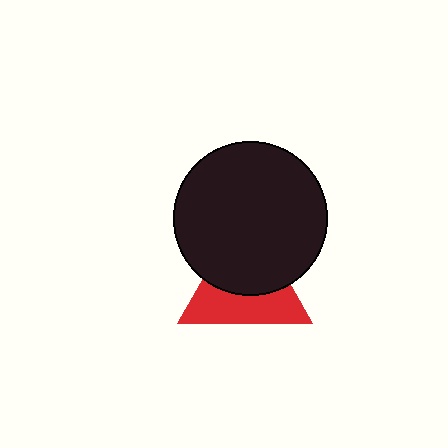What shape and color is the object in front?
The object in front is a black circle.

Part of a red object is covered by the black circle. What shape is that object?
It is a triangle.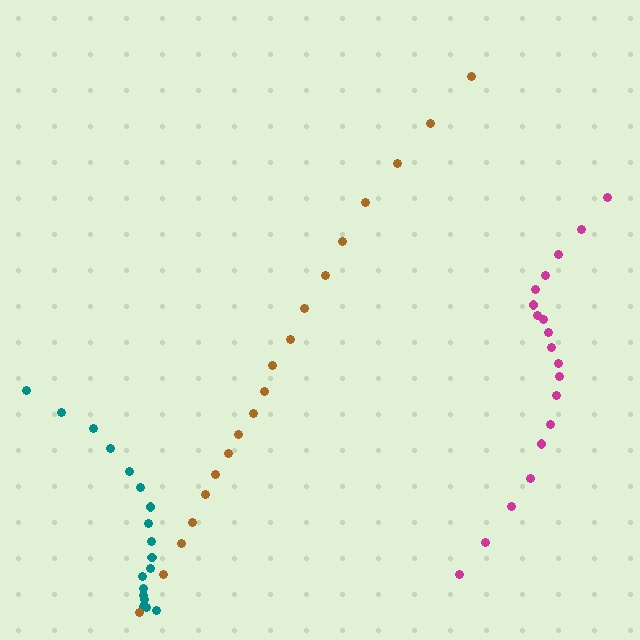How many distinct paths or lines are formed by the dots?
There are 3 distinct paths.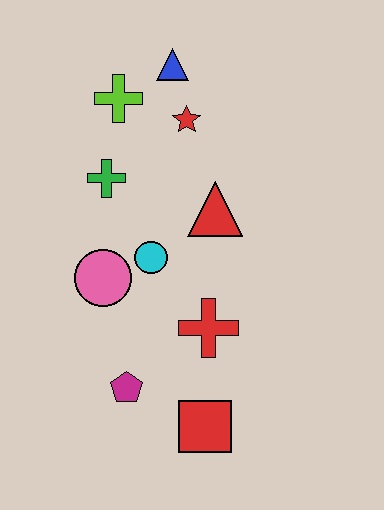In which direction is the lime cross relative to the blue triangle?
The lime cross is to the left of the blue triangle.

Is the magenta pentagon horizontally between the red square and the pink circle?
Yes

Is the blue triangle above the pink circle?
Yes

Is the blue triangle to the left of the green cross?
No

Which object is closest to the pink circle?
The cyan circle is closest to the pink circle.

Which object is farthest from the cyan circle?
The blue triangle is farthest from the cyan circle.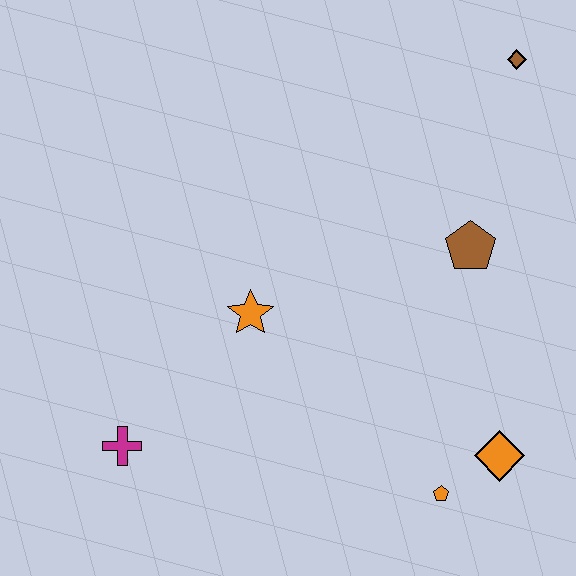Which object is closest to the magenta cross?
The orange star is closest to the magenta cross.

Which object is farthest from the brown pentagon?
The magenta cross is farthest from the brown pentagon.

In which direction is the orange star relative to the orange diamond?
The orange star is to the left of the orange diamond.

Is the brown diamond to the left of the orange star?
No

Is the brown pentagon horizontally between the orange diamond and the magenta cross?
Yes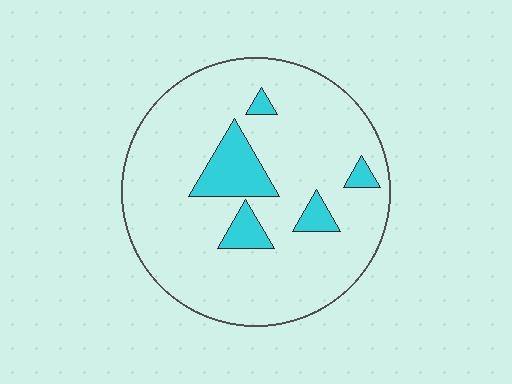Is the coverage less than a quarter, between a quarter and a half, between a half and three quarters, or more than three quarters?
Less than a quarter.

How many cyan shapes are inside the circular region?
5.